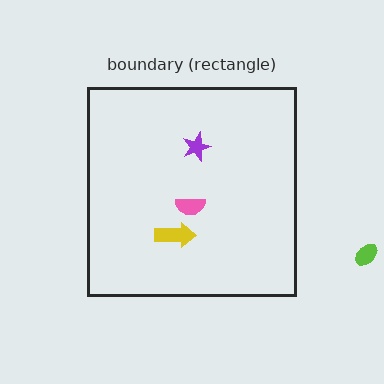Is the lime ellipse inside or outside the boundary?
Outside.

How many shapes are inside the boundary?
3 inside, 1 outside.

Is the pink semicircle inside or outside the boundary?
Inside.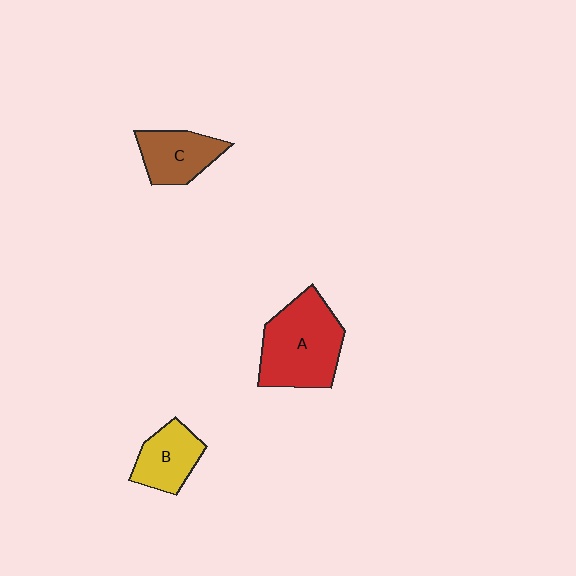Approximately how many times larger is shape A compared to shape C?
Approximately 1.7 times.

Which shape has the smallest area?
Shape B (yellow).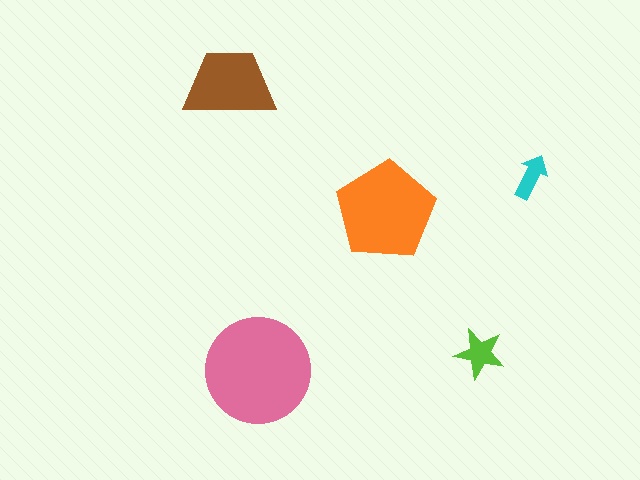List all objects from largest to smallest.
The pink circle, the orange pentagon, the brown trapezoid, the lime star, the cyan arrow.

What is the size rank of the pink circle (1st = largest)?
1st.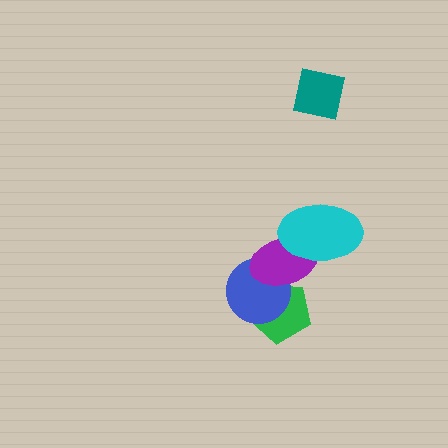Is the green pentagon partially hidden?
Yes, it is partially covered by another shape.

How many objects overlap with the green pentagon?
2 objects overlap with the green pentagon.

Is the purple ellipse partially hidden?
Yes, it is partially covered by another shape.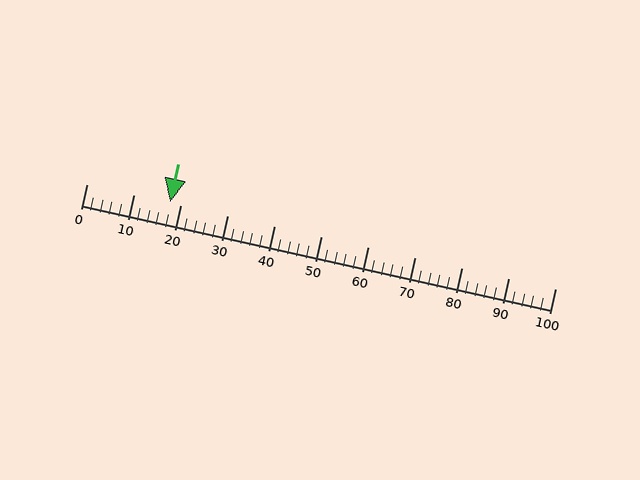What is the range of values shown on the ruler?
The ruler shows values from 0 to 100.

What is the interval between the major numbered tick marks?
The major tick marks are spaced 10 units apart.